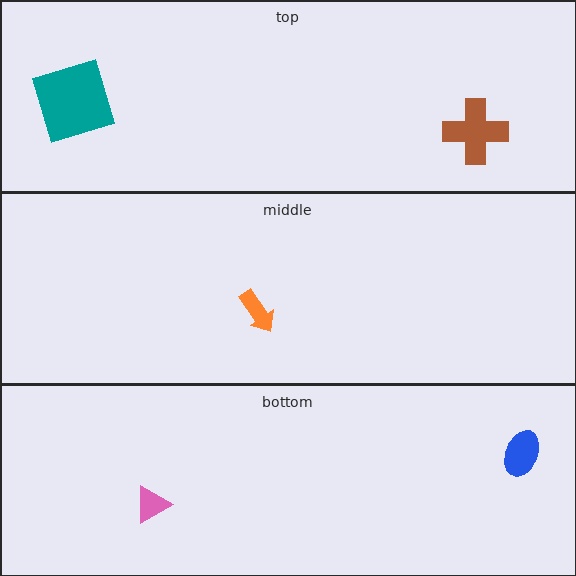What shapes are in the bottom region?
The blue ellipse, the pink triangle.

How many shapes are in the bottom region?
2.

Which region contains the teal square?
The top region.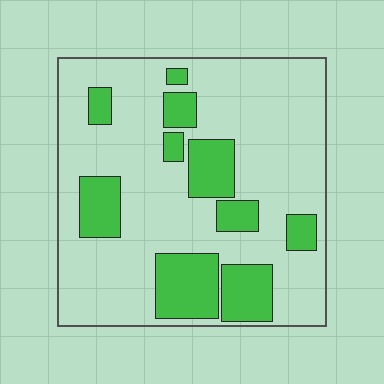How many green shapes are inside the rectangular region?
10.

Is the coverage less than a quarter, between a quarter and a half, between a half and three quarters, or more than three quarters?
Between a quarter and a half.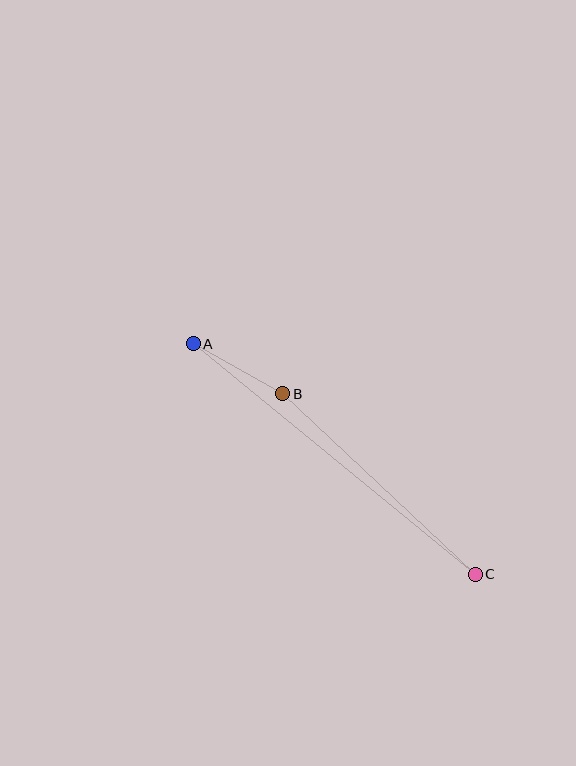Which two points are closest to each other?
Points A and B are closest to each other.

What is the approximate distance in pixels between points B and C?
The distance between B and C is approximately 264 pixels.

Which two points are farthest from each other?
Points A and C are farthest from each other.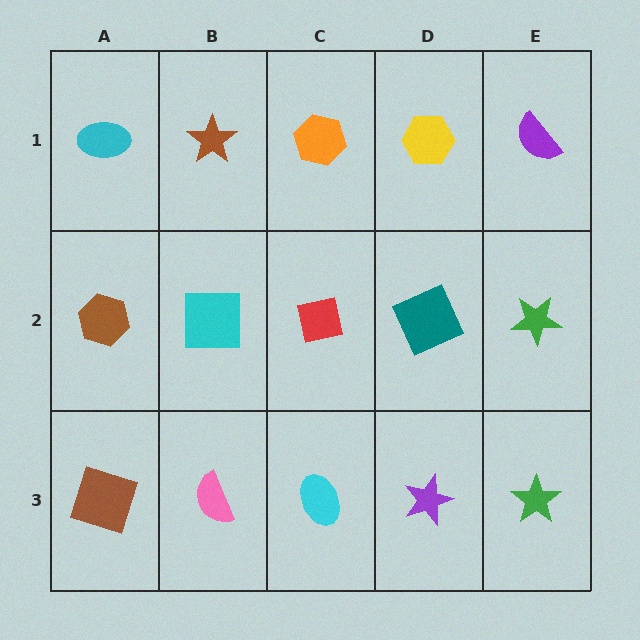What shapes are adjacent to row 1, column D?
A teal square (row 2, column D), an orange hexagon (row 1, column C), a purple semicircle (row 1, column E).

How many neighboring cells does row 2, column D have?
4.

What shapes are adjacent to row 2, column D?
A yellow hexagon (row 1, column D), a purple star (row 3, column D), a red square (row 2, column C), a green star (row 2, column E).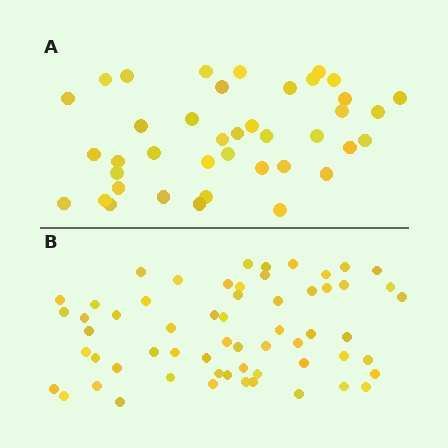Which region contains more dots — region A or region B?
Region B (the bottom region) has more dots.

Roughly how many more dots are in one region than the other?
Region B has approximately 20 more dots than region A.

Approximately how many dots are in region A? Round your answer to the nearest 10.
About 40 dots.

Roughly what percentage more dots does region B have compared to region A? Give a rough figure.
About 50% more.